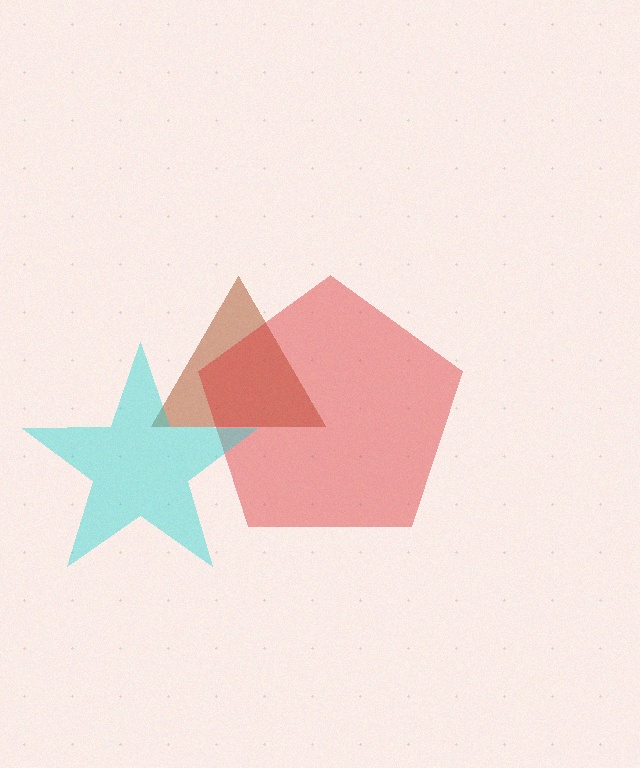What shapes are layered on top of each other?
The layered shapes are: a brown triangle, a red pentagon, a cyan star.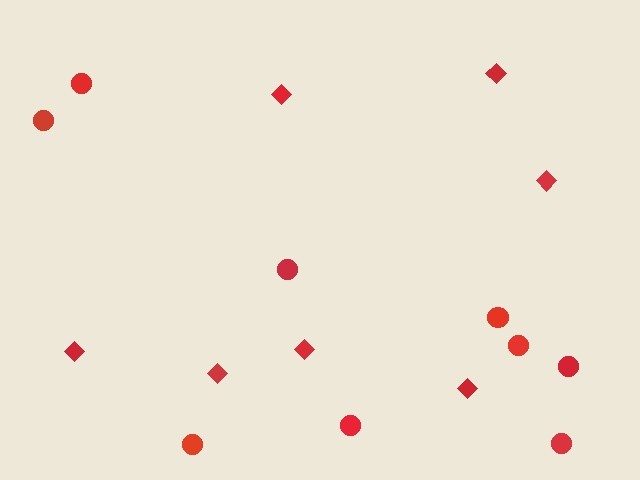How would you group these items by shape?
There are 2 groups: one group of diamonds (7) and one group of circles (9).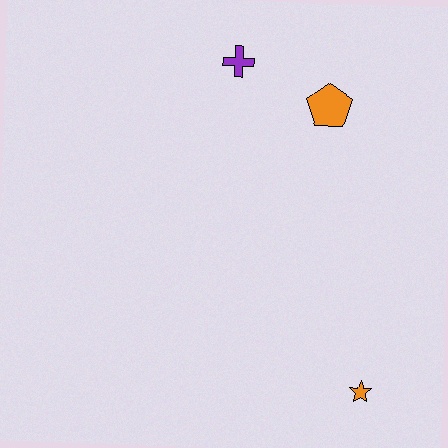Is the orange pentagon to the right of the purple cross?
Yes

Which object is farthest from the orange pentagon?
The orange star is farthest from the orange pentagon.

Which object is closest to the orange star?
The orange pentagon is closest to the orange star.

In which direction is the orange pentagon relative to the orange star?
The orange pentagon is above the orange star.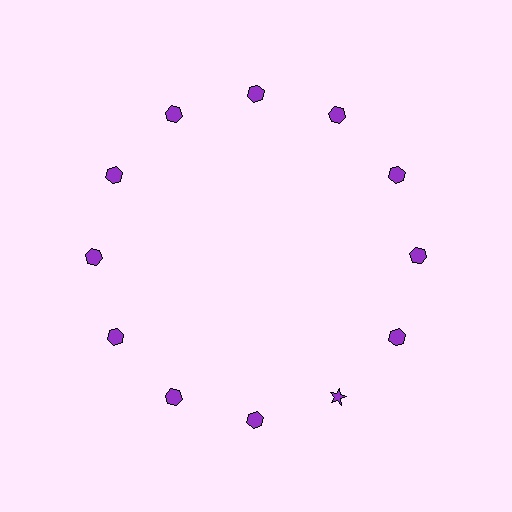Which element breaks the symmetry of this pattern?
The purple star at roughly the 5 o'clock position breaks the symmetry. All other shapes are purple hexagons.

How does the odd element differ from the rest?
It has a different shape: star instead of hexagon.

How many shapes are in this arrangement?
There are 12 shapes arranged in a ring pattern.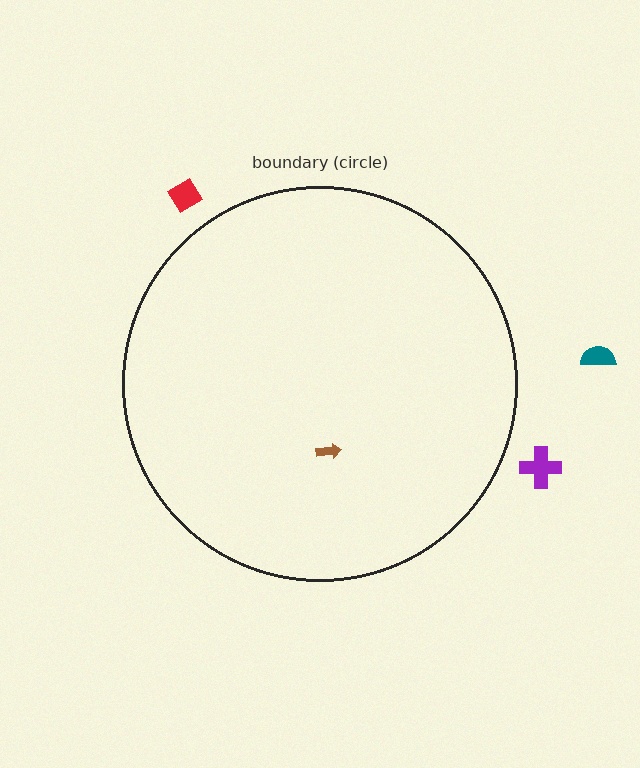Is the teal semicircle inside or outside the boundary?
Outside.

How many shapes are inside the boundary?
1 inside, 3 outside.